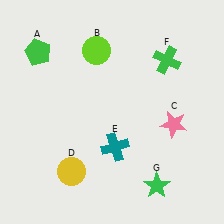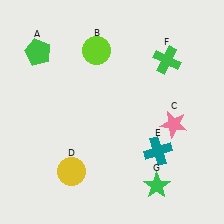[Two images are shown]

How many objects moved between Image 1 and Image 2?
1 object moved between the two images.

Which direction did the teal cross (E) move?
The teal cross (E) moved right.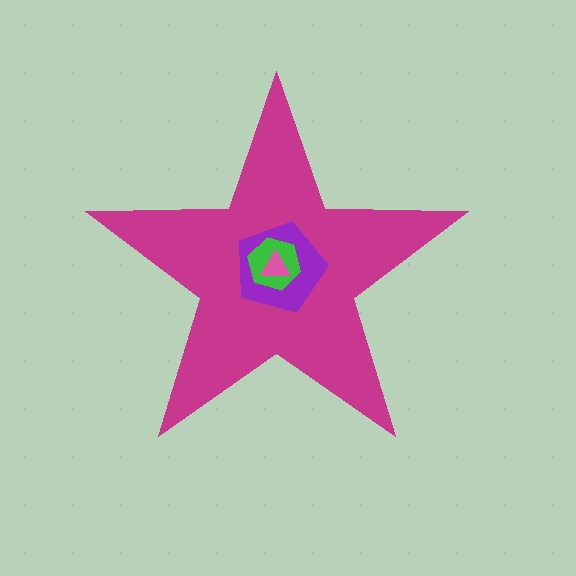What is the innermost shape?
The pink triangle.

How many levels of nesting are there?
4.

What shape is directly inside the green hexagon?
The pink triangle.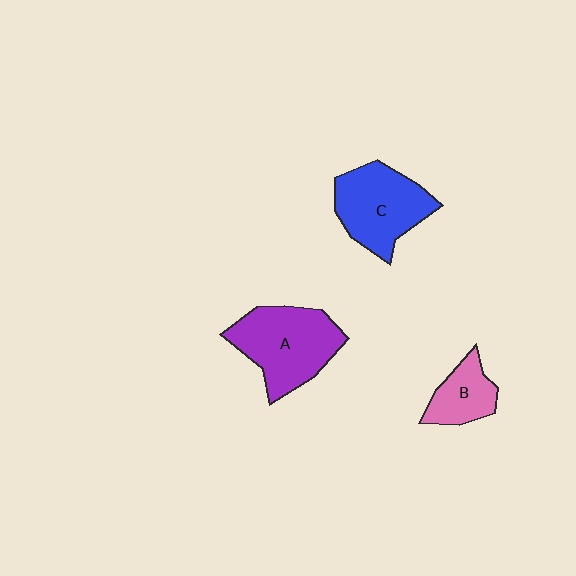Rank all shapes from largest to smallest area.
From largest to smallest: A (purple), C (blue), B (pink).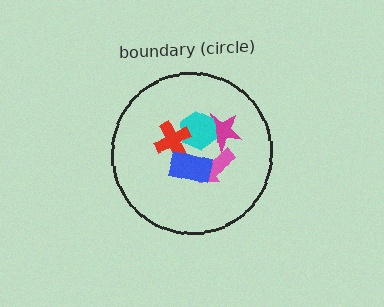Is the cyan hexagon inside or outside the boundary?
Inside.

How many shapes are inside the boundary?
5 inside, 0 outside.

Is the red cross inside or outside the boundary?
Inside.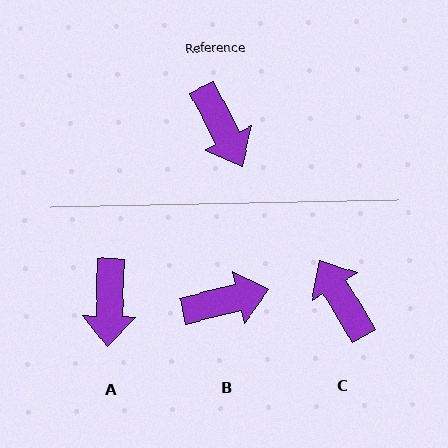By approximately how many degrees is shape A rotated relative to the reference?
Approximately 29 degrees clockwise.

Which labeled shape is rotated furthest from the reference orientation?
C, about 176 degrees away.